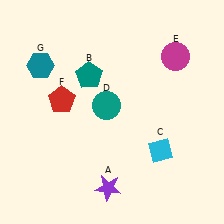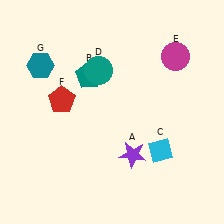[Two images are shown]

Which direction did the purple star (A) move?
The purple star (A) moved up.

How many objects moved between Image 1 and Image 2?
2 objects moved between the two images.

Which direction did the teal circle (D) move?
The teal circle (D) moved up.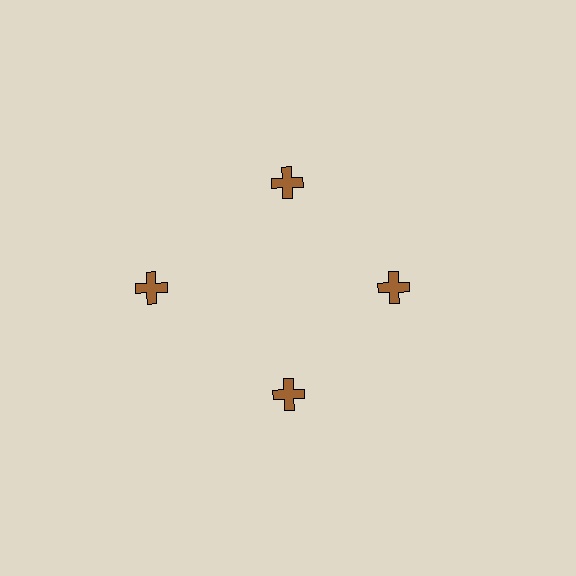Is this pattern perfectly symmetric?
No. The 4 brown crosses are arranged in a ring, but one element near the 9 o'clock position is pushed outward from the center, breaking the 4-fold rotational symmetry.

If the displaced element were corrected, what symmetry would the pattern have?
It would have 4-fold rotational symmetry — the pattern would map onto itself every 90 degrees.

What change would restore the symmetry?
The symmetry would be restored by moving it inward, back onto the ring so that all 4 crosses sit at equal angles and equal distance from the center.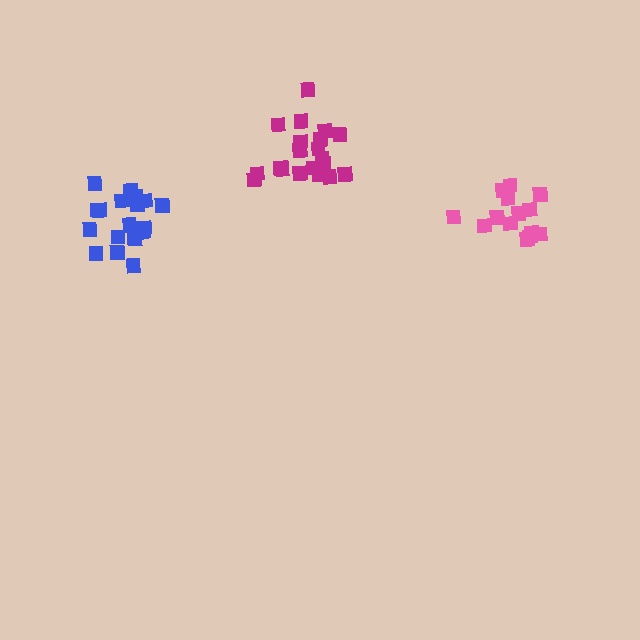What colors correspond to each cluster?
The clusters are colored: magenta, pink, blue.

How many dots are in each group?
Group 1: 20 dots, Group 2: 14 dots, Group 3: 19 dots (53 total).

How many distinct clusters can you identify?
There are 3 distinct clusters.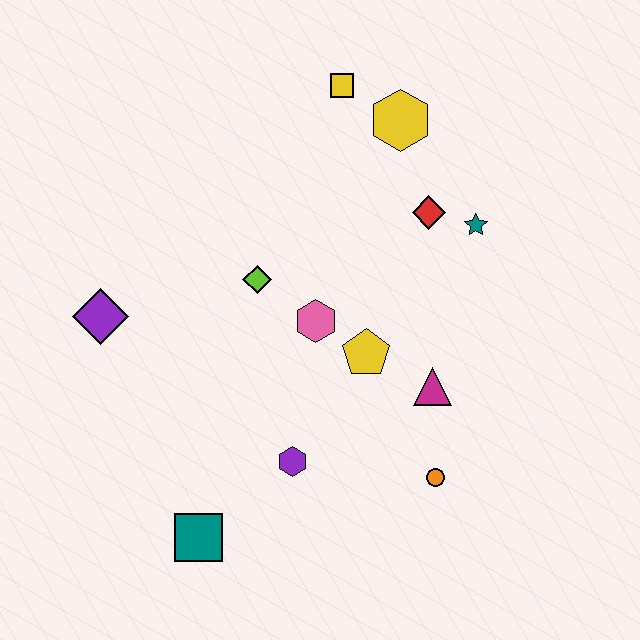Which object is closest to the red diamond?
The teal star is closest to the red diamond.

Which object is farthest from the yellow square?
The teal square is farthest from the yellow square.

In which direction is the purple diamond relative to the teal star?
The purple diamond is to the left of the teal star.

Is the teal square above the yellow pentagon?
No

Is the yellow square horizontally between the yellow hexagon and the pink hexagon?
Yes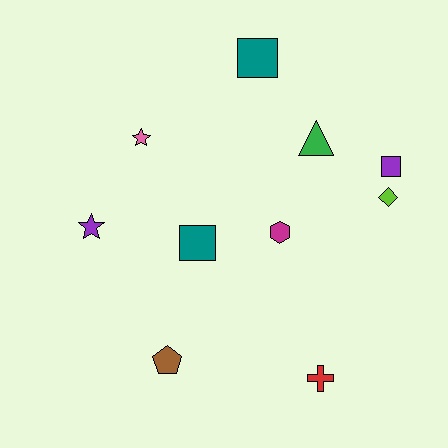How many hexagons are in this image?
There is 1 hexagon.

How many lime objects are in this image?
There is 1 lime object.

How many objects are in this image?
There are 10 objects.